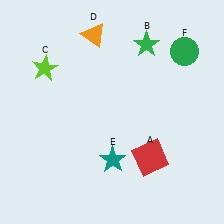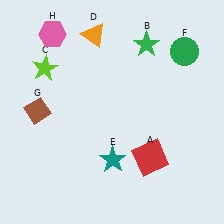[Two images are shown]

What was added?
A brown diamond (G), a pink hexagon (H) were added in Image 2.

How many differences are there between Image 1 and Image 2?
There are 2 differences between the two images.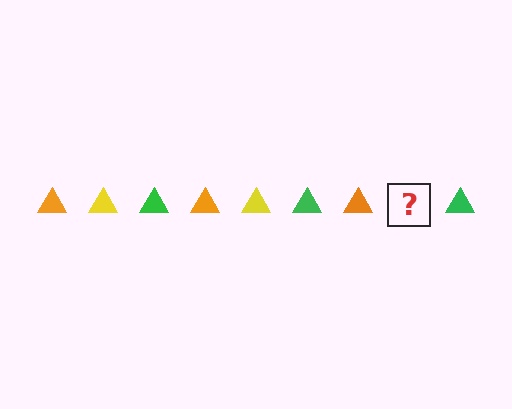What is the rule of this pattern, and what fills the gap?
The rule is that the pattern cycles through orange, yellow, green triangles. The gap should be filled with a yellow triangle.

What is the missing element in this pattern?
The missing element is a yellow triangle.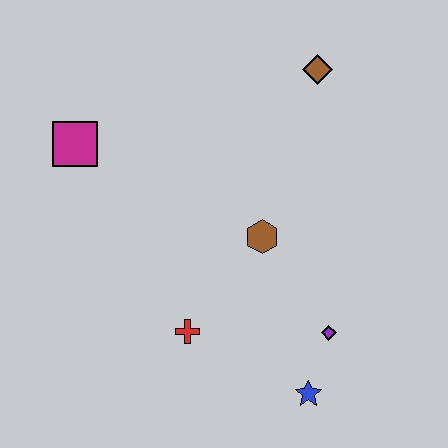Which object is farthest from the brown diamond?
The blue star is farthest from the brown diamond.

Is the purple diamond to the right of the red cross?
Yes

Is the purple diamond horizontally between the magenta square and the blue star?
No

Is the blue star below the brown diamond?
Yes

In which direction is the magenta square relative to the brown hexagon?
The magenta square is to the left of the brown hexagon.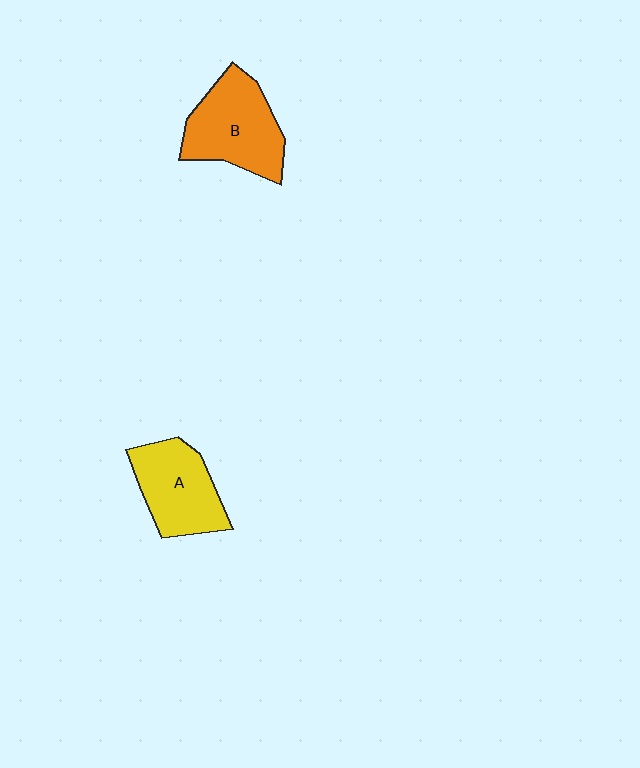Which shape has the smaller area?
Shape A (yellow).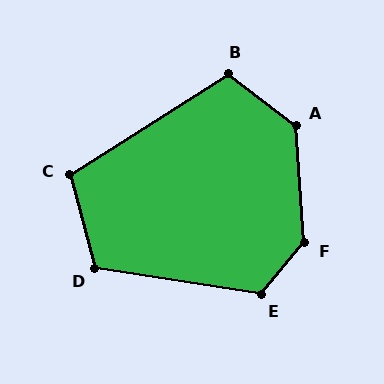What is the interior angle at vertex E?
Approximately 121 degrees (obtuse).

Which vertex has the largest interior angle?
F, at approximately 136 degrees.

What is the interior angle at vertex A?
Approximately 131 degrees (obtuse).